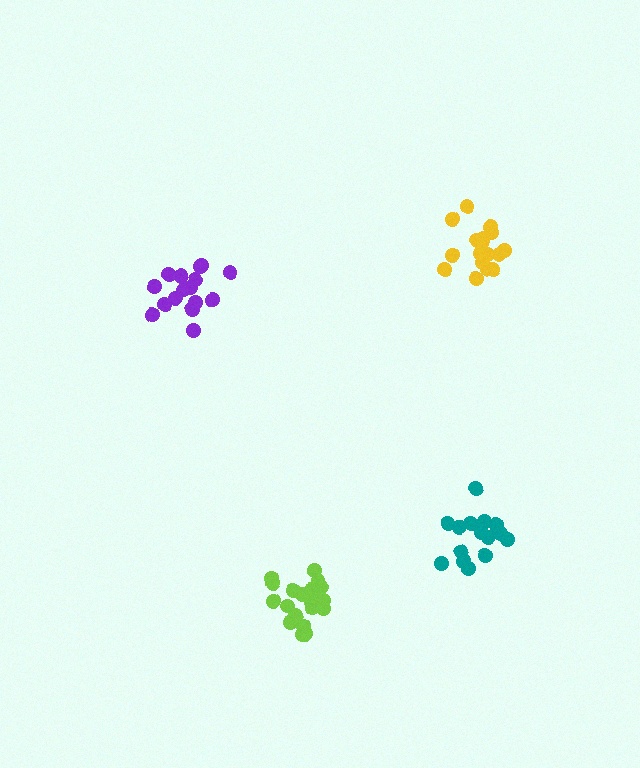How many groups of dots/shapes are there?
There are 4 groups.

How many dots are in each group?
Group 1: 16 dots, Group 2: 17 dots, Group 3: 15 dots, Group 4: 21 dots (69 total).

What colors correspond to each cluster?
The clusters are colored: purple, yellow, teal, lime.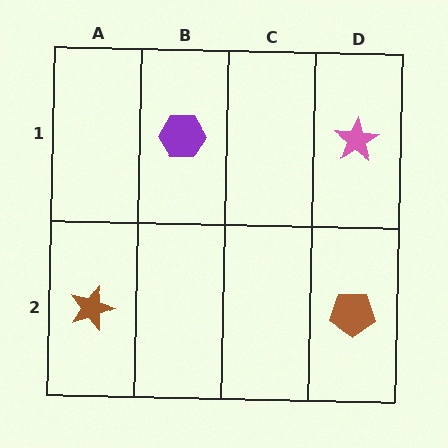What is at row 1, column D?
A pink star.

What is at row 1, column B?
A purple hexagon.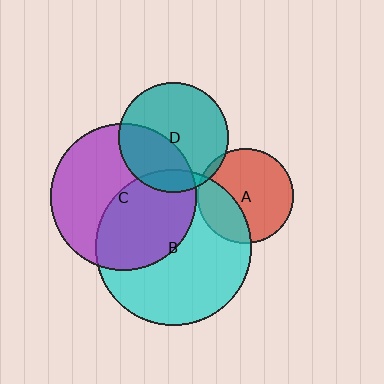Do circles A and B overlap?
Yes.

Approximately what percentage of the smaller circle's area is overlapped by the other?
Approximately 30%.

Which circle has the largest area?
Circle B (cyan).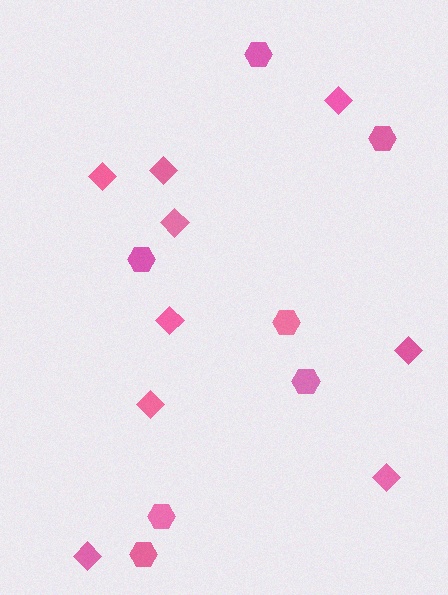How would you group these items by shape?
There are 2 groups: one group of hexagons (7) and one group of diamonds (9).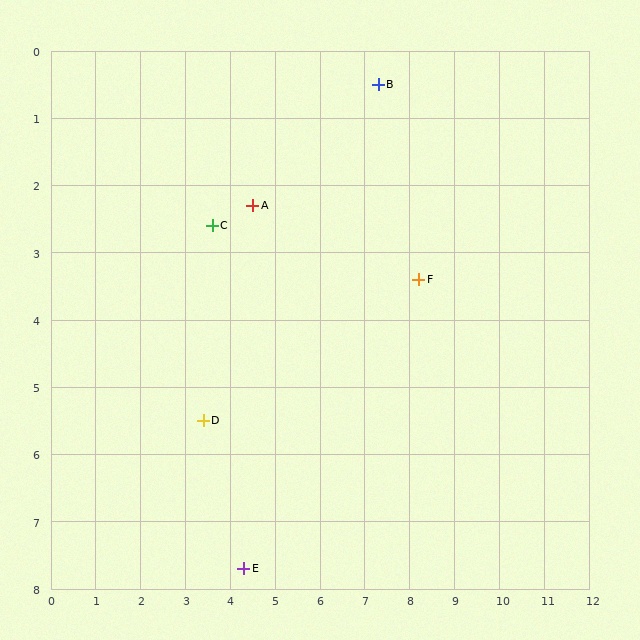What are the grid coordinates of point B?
Point B is at approximately (7.3, 0.5).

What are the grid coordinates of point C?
Point C is at approximately (3.6, 2.6).